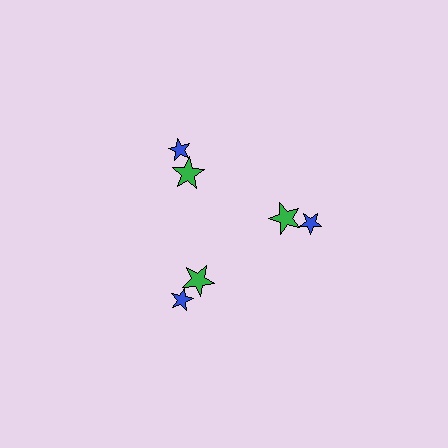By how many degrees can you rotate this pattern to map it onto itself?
The pattern maps onto itself every 120 degrees of rotation.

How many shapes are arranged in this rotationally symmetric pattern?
There are 6 shapes, arranged in 3 groups of 2.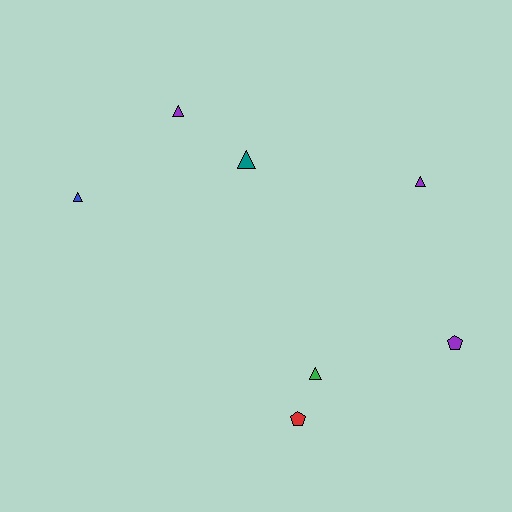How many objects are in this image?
There are 7 objects.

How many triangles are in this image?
There are 5 triangles.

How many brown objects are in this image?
There are no brown objects.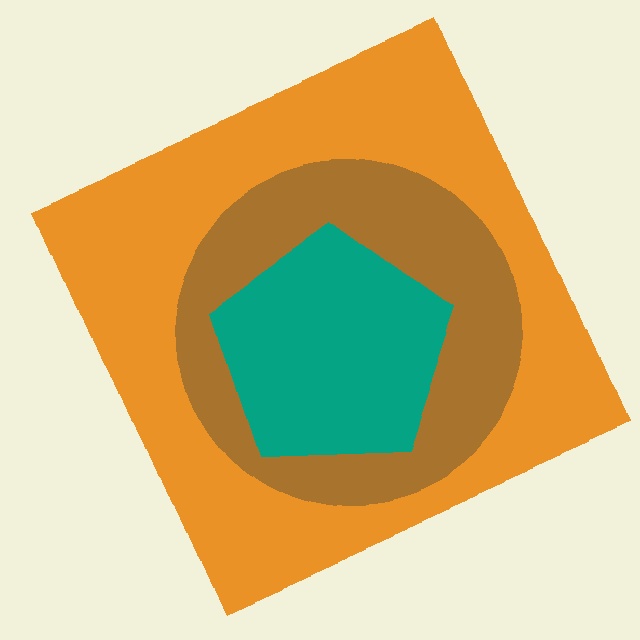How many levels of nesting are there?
3.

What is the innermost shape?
The teal pentagon.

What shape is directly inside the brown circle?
The teal pentagon.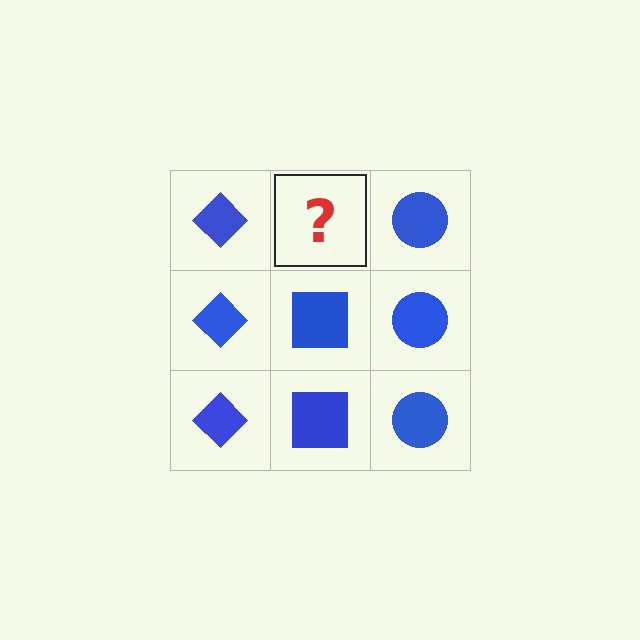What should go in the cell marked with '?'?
The missing cell should contain a blue square.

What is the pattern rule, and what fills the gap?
The rule is that each column has a consistent shape. The gap should be filled with a blue square.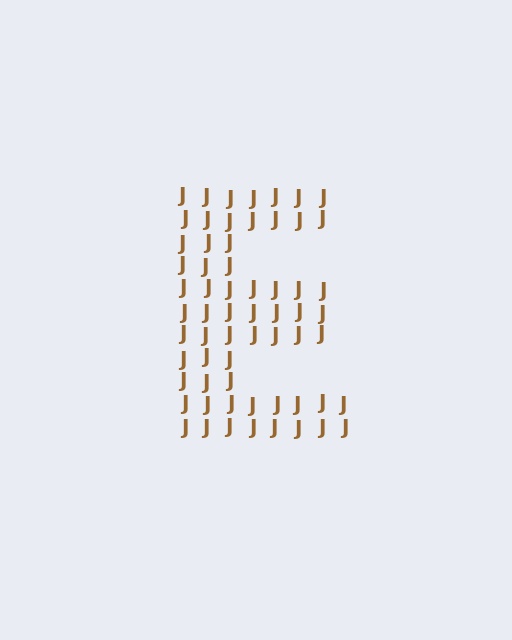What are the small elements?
The small elements are letter J's.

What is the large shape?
The large shape is the letter E.